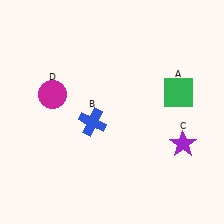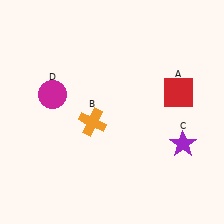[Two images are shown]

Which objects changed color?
A changed from green to red. B changed from blue to orange.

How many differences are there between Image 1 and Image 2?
There are 2 differences between the two images.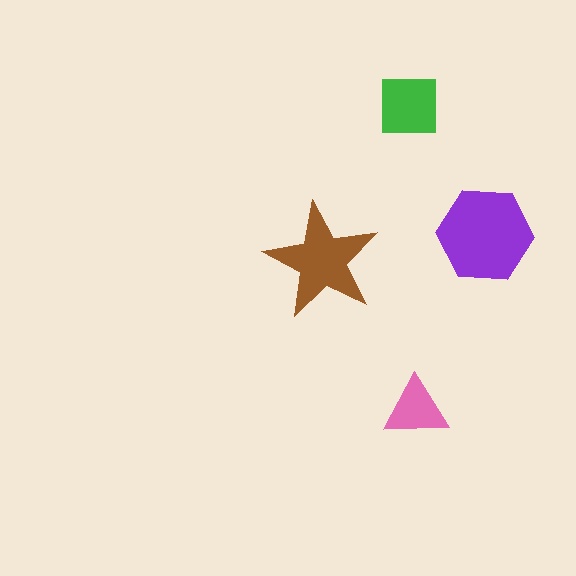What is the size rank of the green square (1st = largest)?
3rd.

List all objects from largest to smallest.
The purple hexagon, the brown star, the green square, the pink triangle.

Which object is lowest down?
The pink triangle is bottommost.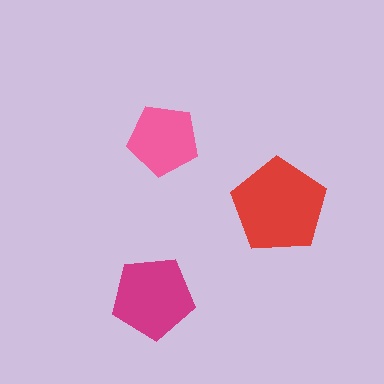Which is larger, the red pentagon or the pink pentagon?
The red one.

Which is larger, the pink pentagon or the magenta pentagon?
The magenta one.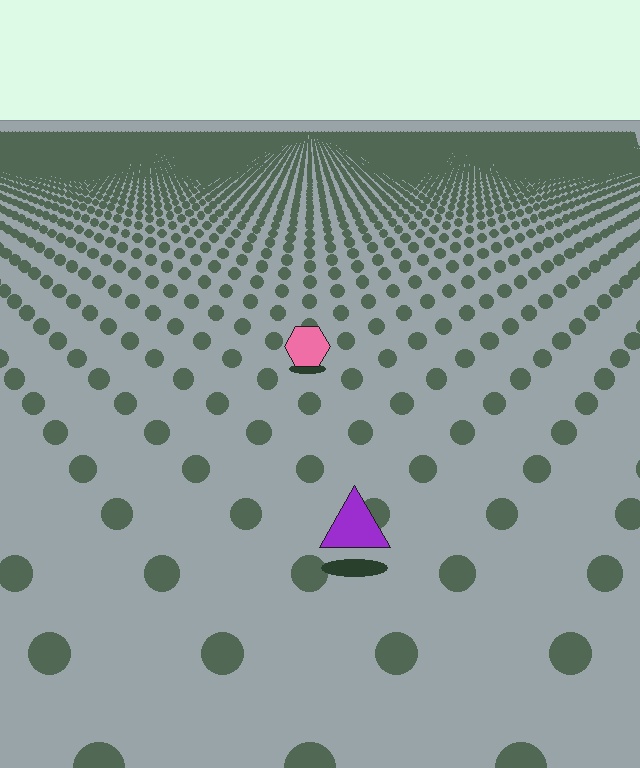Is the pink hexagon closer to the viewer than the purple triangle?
No. The purple triangle is closer — you can tell from the texture gradient: the ground texture is coarser near it.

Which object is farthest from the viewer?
The pink hexagon is farthest from the viewer. It appears smaller and the ground texture around it is denser.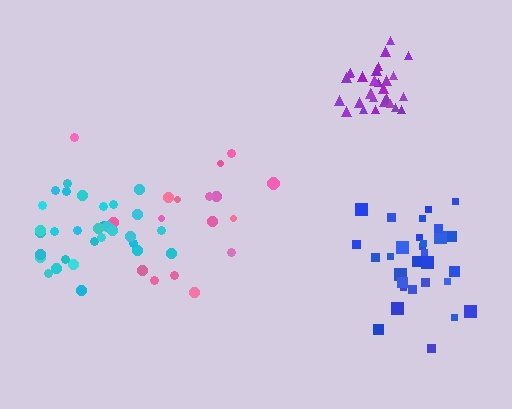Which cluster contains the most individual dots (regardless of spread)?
Blue (31).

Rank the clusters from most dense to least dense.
purple, blue, cyan, pink.